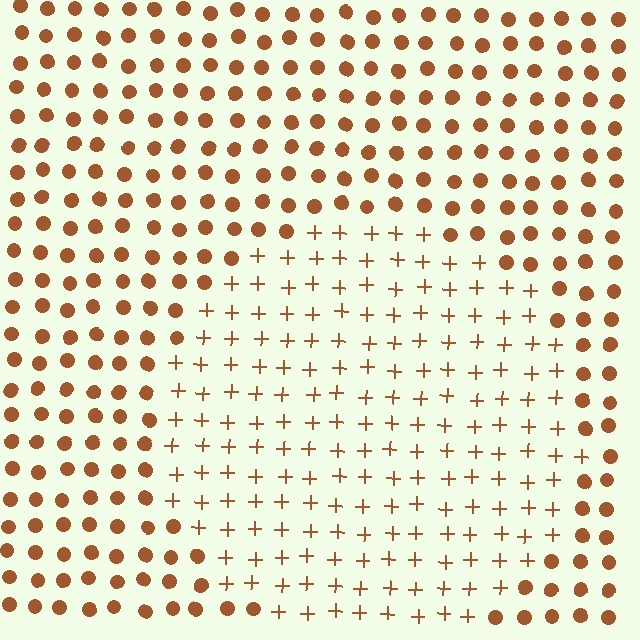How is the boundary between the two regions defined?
The boundary is defined by a change in element shape: plus signs inside vs. circles outside. All elements share the same color and spacing.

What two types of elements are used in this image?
The image uses plus signs inside the circle region and circles outside it.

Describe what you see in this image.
The image is filled with small brown elements arranged in a uniform grid. A circle-shaped region contains plus signs, while the surrounding area contains circles. The boundary is defined purely by the change in element shape.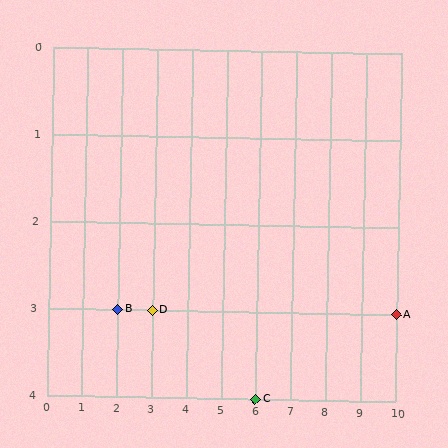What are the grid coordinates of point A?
Point A is at grid coordinates (10, 3).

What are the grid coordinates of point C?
Point C is at grid coordinates (6, 4).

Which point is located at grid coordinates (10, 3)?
Point A is at (10, 3).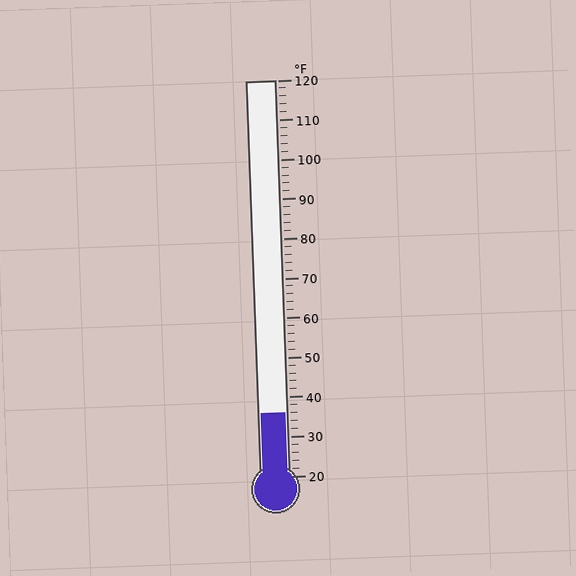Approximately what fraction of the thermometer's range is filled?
The thermometer is filled to approximately 15% of its range.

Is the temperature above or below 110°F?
The temperature is below 110°F.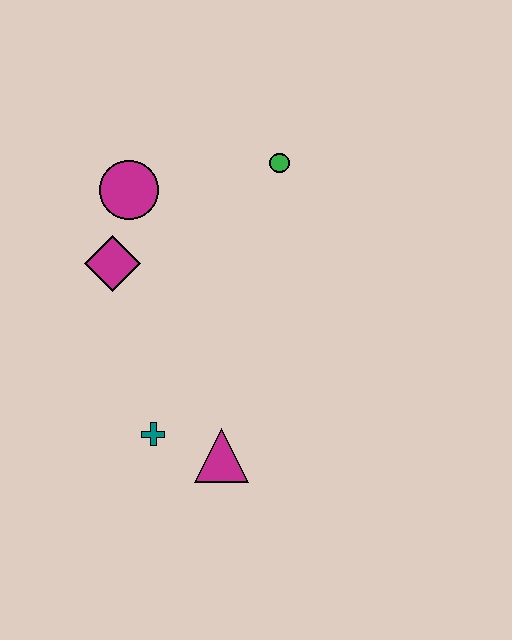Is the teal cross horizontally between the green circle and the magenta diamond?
Yes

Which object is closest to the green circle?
The magenta circle is closest to the green circle.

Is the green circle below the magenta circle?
No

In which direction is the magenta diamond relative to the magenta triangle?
The magenta diamond is above the magenta triangle.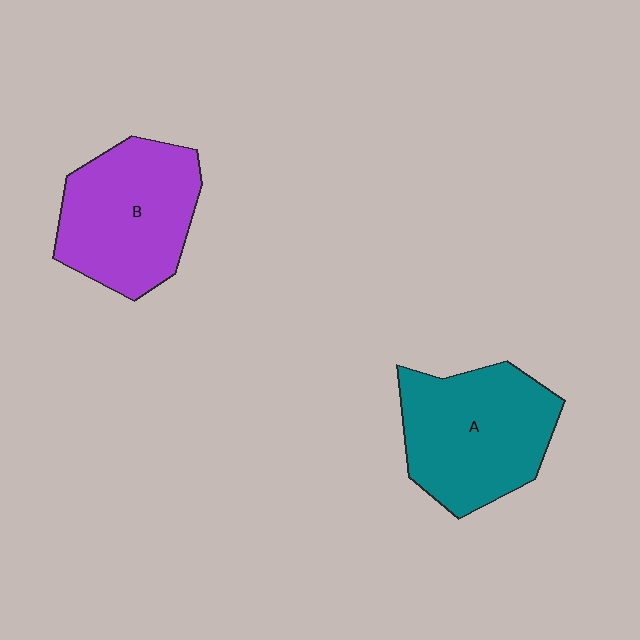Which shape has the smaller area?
Shape B (purple).